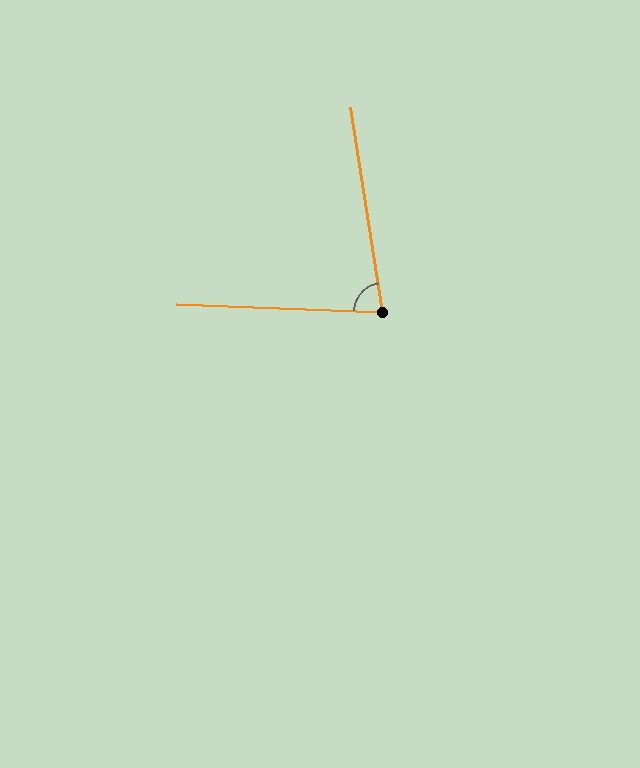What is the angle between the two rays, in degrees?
Approximately 79 degrees.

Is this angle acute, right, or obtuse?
It is acute.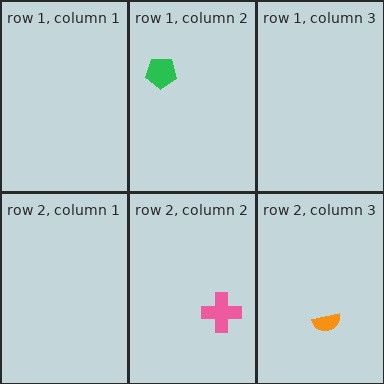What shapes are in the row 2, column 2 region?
The pink cross.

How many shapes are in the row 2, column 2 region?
1.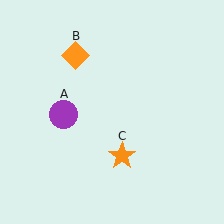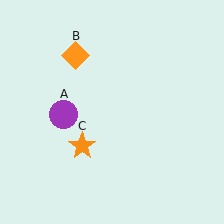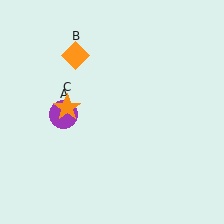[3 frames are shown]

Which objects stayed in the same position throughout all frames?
Purple circle (object A) and orange diamond (object B) remained stationary.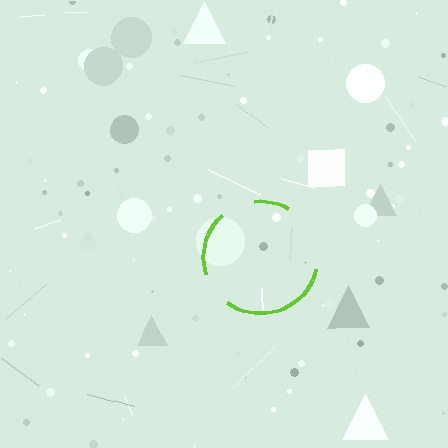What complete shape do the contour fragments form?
The contour fragments form a circle.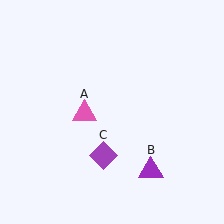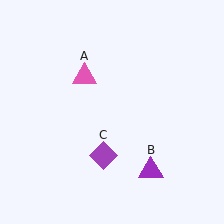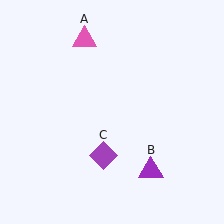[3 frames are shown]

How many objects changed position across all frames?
1 object changed position: pink triangle (object A).